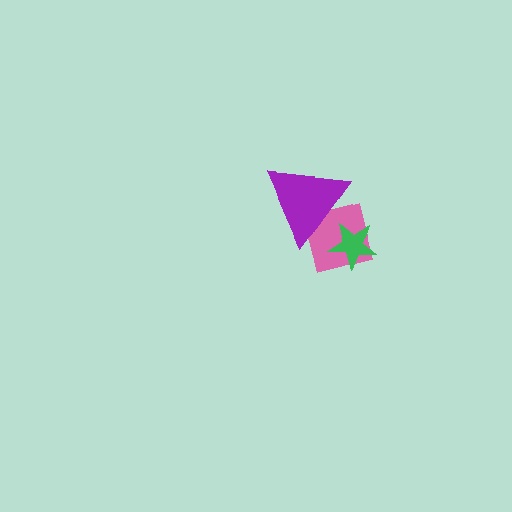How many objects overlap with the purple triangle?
2 objects overlap with the purple triangle.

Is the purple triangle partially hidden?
Yes, it is partially covered by another shape.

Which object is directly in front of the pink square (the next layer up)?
The purple triangle is directly in front of the pink square.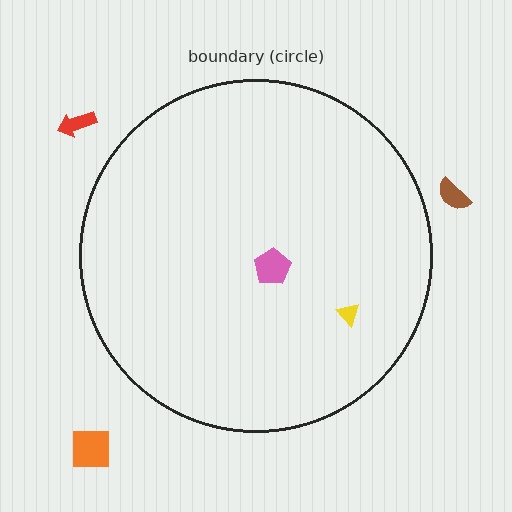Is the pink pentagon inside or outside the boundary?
Inside.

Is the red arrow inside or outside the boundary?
Outside.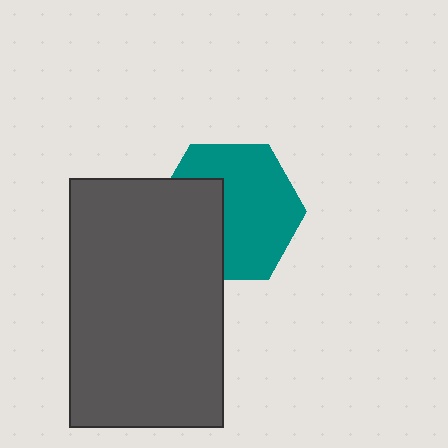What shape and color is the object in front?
The object in front is a dark gray rectangle.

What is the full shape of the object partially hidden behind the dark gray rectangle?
The partially hidden object is a teal hexagon.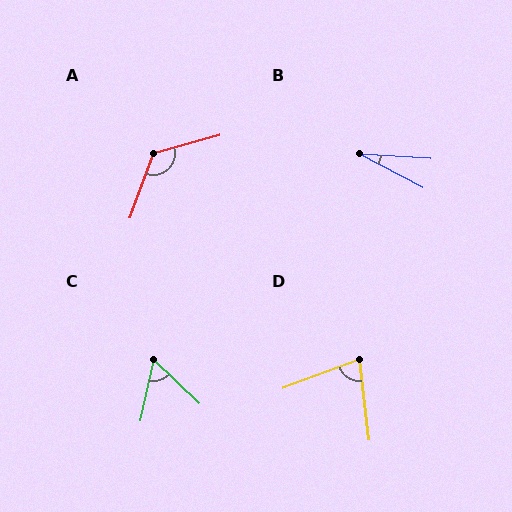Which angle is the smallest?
B, at approximately 25 degrees.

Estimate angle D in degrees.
Approximately 77 degrees.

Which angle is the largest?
A, at approximately 125 degrees.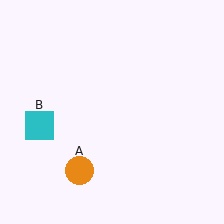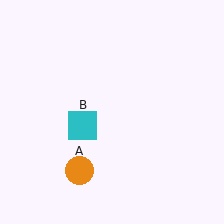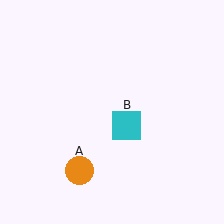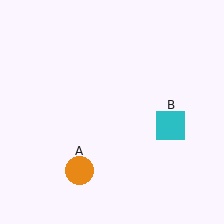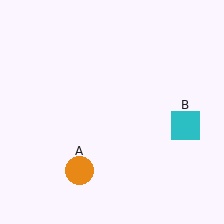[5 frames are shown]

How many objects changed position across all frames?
1 object changed position: cyan square (object B).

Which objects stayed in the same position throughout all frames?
Orange circle (object A) remained stationary.